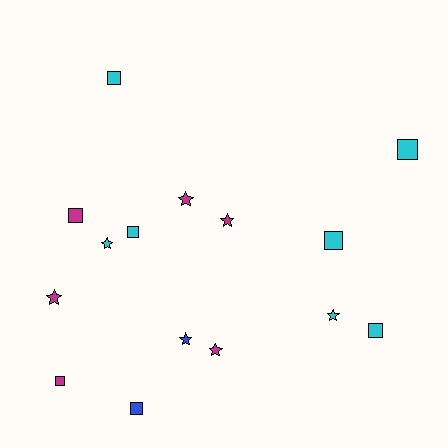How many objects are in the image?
There are 15 objects.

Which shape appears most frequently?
Square, with 8 objects.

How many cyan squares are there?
There are 5 cyan squares.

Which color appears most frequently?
Cyan, with 7 objects.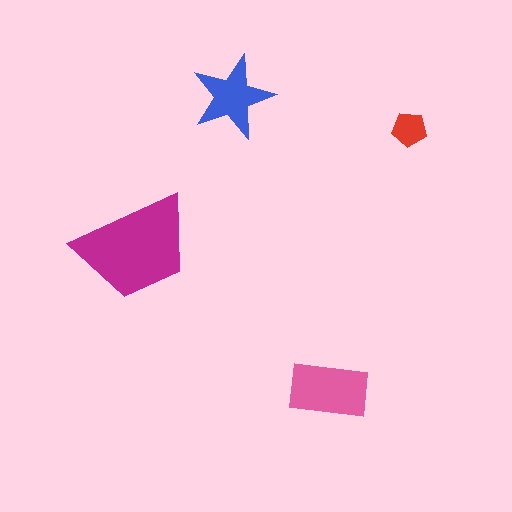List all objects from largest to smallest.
The magenta trapezoid, the pink rectangle, the blue star, the red pentagon.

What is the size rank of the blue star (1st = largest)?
3rd.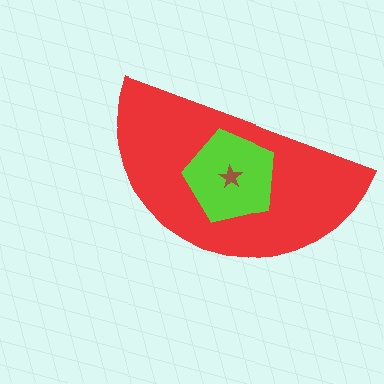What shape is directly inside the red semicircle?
The lime pentagon.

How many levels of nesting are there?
3.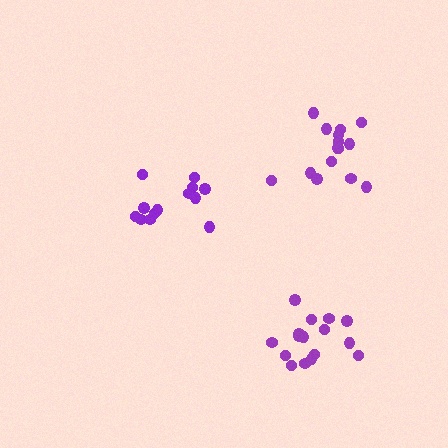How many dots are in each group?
Group 1: 15 dots, Group 2: 16 dots, Group 3: 13 dots (44 total).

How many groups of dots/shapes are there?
There are 3 groups.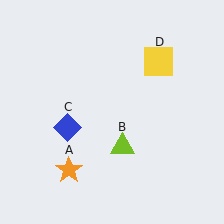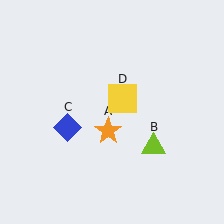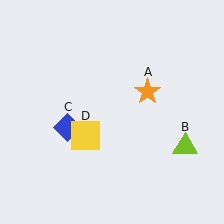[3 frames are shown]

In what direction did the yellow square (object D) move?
The yellow square (object D) moved down and to the left.